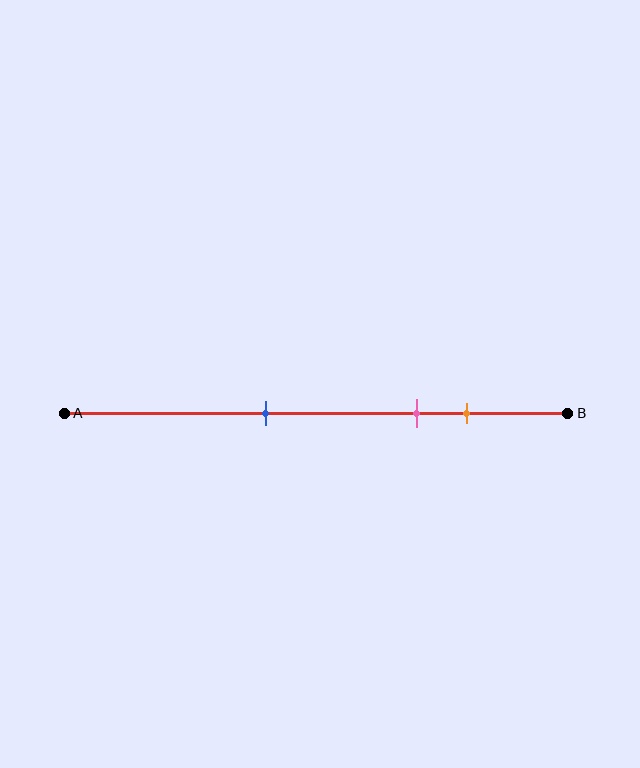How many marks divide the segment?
There are 3 marks dividing the segment.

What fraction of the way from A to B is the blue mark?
The blue mark is approximately 40% (0.4) of the way from A to B.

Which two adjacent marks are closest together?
The pink and orange marks are the closest adjacent pair.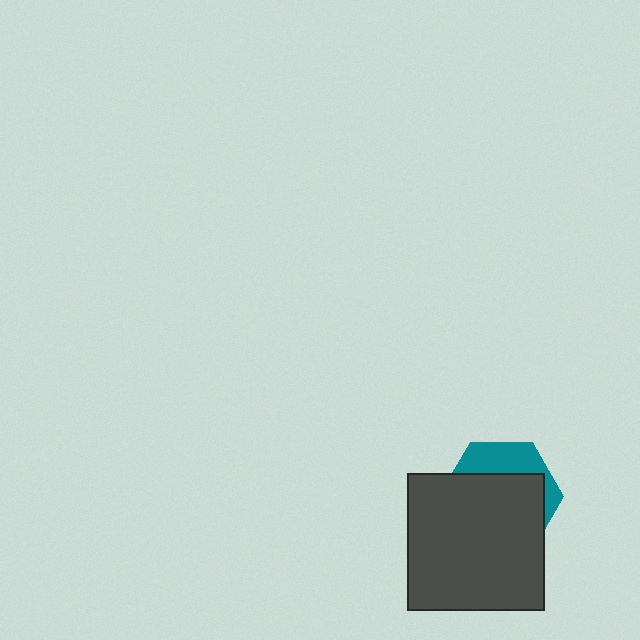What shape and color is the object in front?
The object in front is a dark gray square.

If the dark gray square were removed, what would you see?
You would see the complete teal hexagon.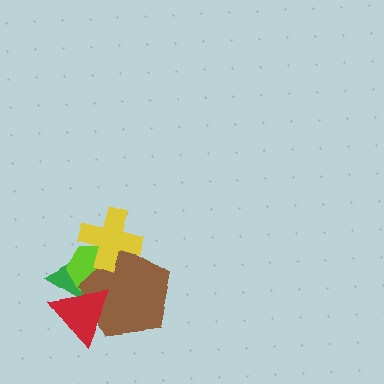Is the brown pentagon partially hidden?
Yes, it is partially covered by another shape.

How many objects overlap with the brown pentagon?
4 objects overlap with the brown pentagon.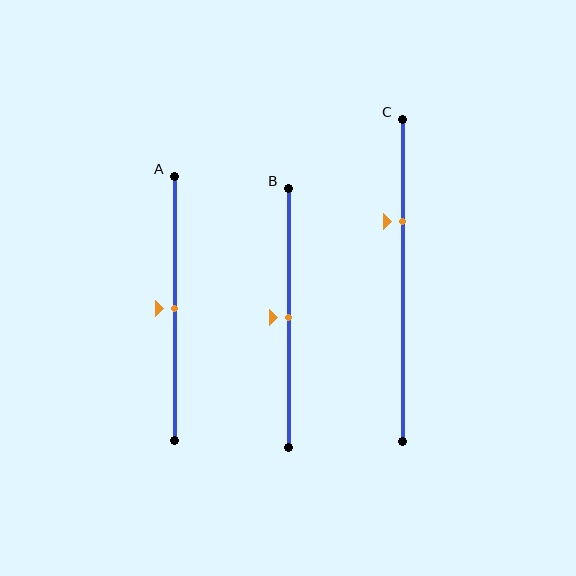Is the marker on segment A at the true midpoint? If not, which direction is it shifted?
Yes, the marker on segment A is at the true midpoint.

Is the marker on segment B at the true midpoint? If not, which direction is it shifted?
Yes, the marker on segment B is at the true midpoint.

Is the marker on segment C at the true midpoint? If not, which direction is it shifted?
No, the marker on segment C is shifted upward by about 18% of the segment length.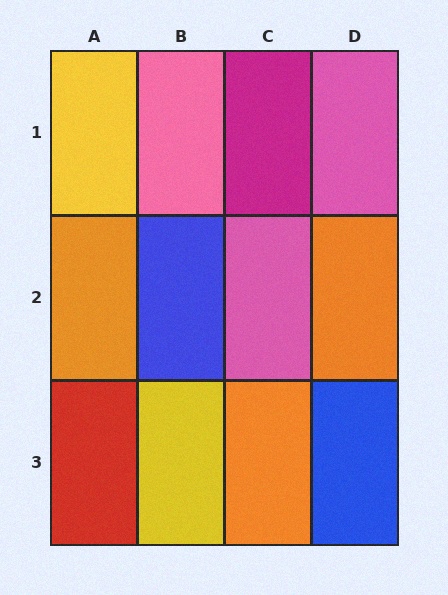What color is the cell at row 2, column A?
Orange.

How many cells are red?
1 cell is red.